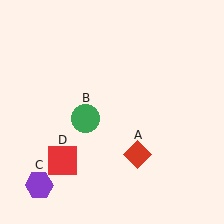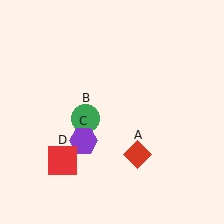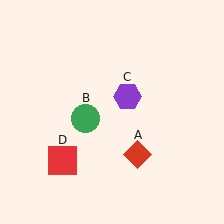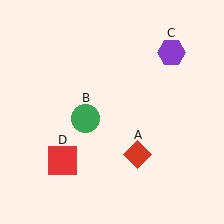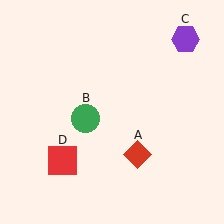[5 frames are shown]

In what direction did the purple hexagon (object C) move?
The purple hexagon (object C) moved up and to the right.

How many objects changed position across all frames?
1 object changed position: purple hexagon (object C).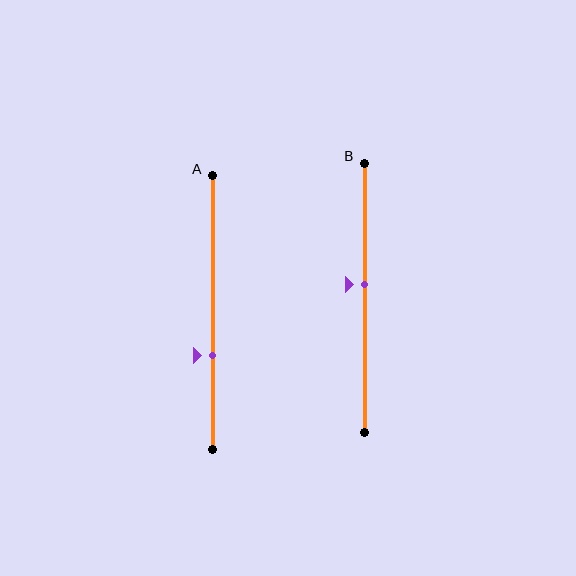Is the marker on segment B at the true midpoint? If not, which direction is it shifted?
No, the marker on segment B is shifted upward by about 5% of the segment length.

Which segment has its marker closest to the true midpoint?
Segment B has its marker closest to the true midpoint.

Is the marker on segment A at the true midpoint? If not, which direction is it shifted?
No, the marker on segment A is shifted downward by about 16% of the segment length.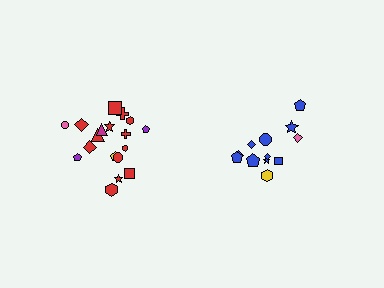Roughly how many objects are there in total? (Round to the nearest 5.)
Roughly 30 objects in total.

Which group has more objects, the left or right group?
The left group.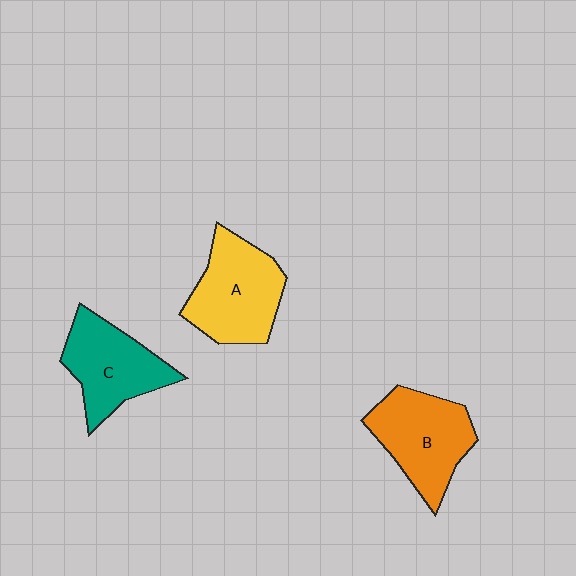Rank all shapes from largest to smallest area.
From largest to smallest: A (yellow), B (orange), C (teal).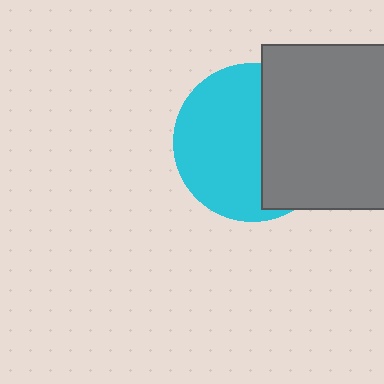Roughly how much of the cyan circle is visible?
About half of it is visible (roughly 58%).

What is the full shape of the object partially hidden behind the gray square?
The partially hidden object is a cyan circle.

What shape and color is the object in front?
The object in front is a gray square.